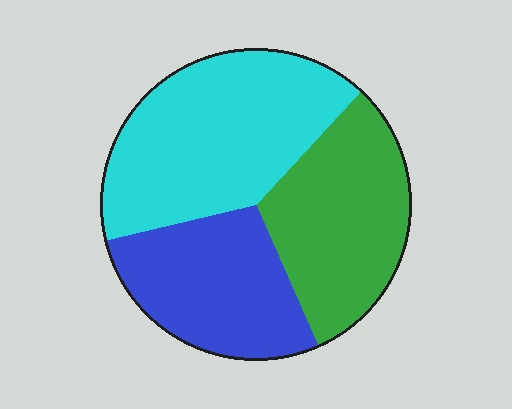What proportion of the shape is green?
Green covers about 30% of the shape.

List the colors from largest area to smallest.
From largest to smallest: cyan, green, blue.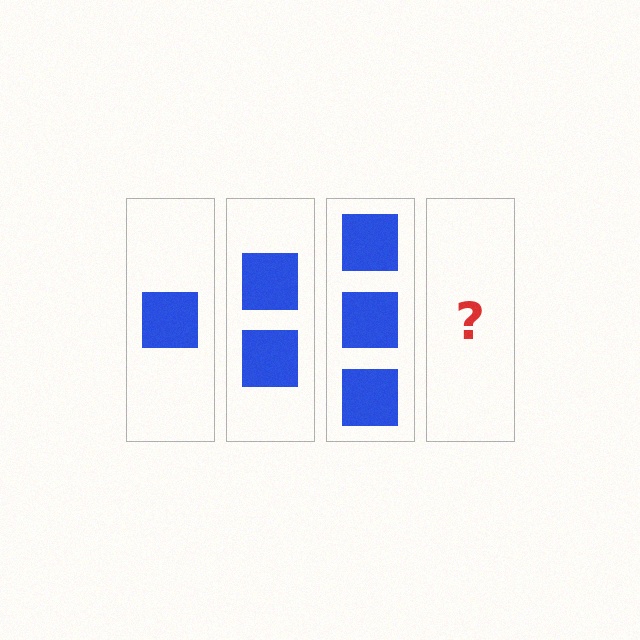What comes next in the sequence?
The next element should be 4 squares.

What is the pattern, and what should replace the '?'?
The pattern is that each step adds one more square. The '?' should be 4 squares.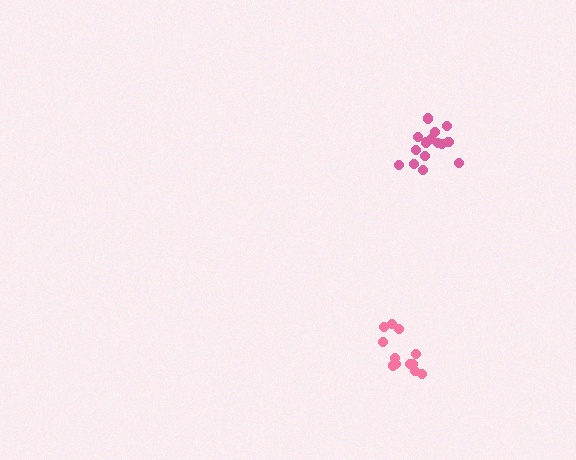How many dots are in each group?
Group 1: 15 dots, Group 2: 12 dots (27 total).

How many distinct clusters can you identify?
There are 2 distinct clusters.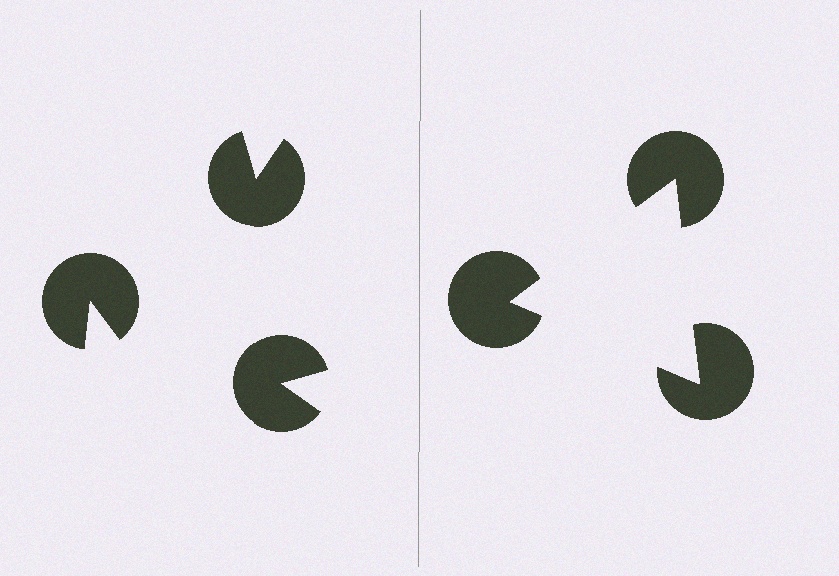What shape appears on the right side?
An illusory triangle.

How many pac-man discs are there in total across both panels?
6 — 3 on each side.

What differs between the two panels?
The pac-man discs are positioned identically on both sides; only the wedge orientations differ. On the right they align to a triangle; on the left they are misaligned.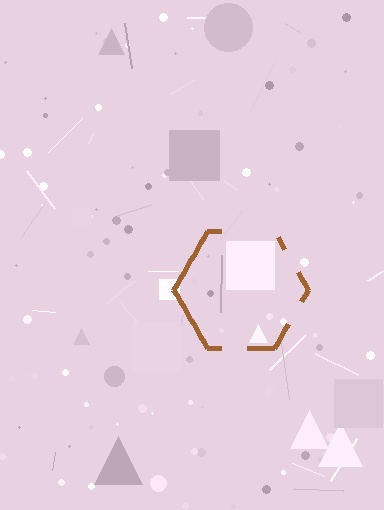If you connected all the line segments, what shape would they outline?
They would outline a hexagon.